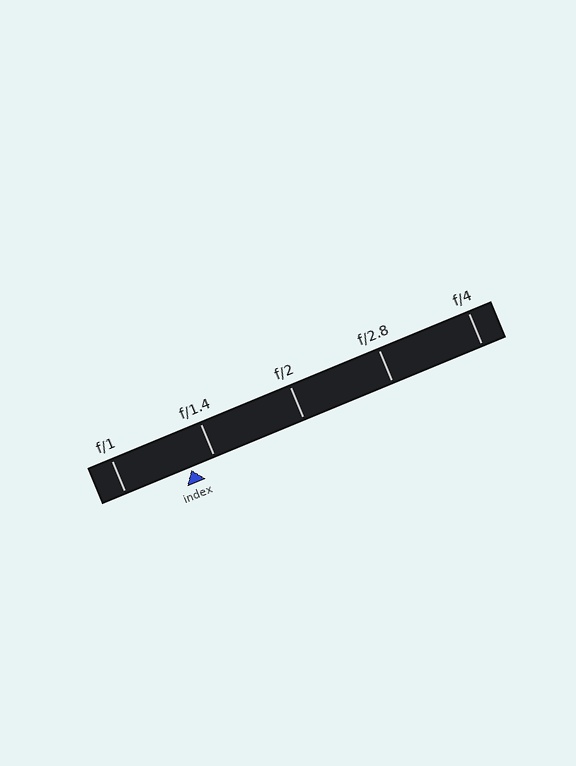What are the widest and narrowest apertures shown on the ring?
The widest aperture shown is f/1 and the narrowest is f/4.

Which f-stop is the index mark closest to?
The index mark is closest to f/1.4.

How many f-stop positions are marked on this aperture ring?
There are 5 f-stop positions marked.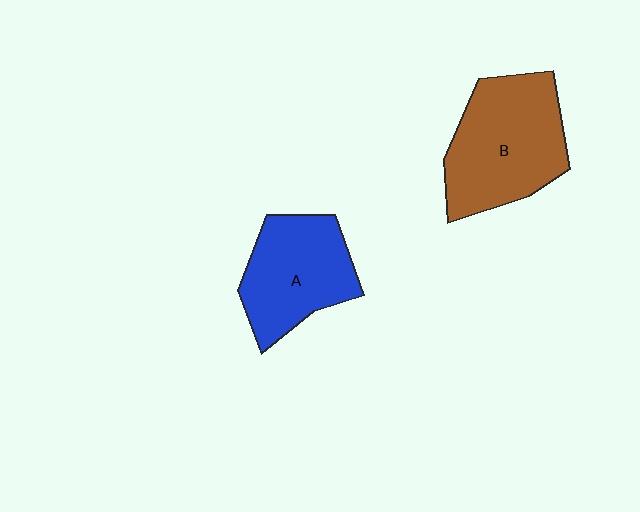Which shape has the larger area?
Shape B (brown).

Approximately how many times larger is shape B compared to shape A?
Approximately 1.2 times.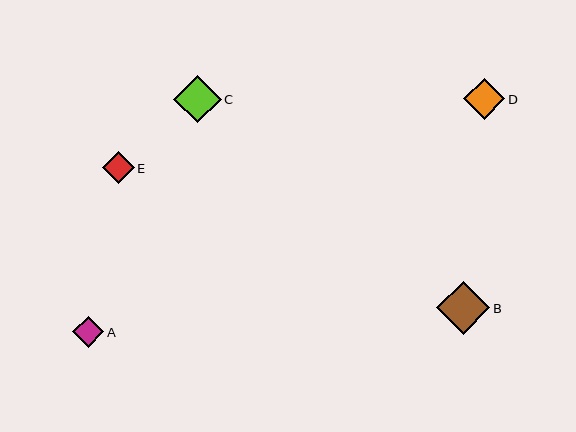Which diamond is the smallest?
Diamond A is the smallest with a size of approximately 31 pixels.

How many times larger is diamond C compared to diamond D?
Diamond C is approximately 1.2 times the size of diamond D.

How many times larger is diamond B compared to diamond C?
Diamond B is approximately 1.1 times the size of diamond C.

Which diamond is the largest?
Diamond B is the largest with a size of approximately 53 pixels.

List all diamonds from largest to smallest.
From largest to smallest: B, C, D, E, A.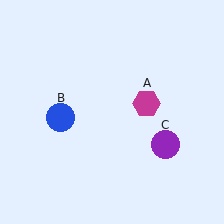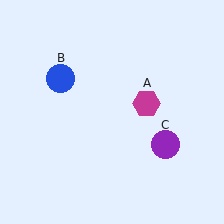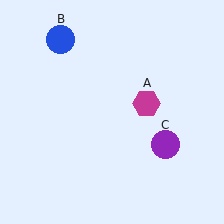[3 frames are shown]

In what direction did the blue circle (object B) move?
The blue circle (object B) moved up.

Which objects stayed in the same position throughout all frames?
Magenta hexagon (object A) and purple circle (object C) remained stationary.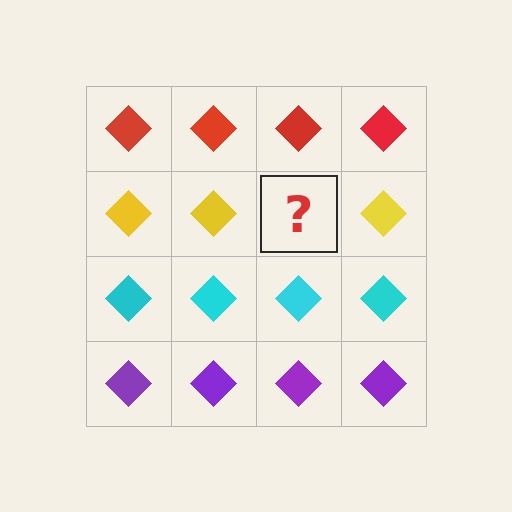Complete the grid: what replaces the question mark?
The question mark should be replaced with a yellow diamond.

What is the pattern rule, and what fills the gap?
The rule is that each row has a consistent color. The gap should be filled with a yellow diamond.